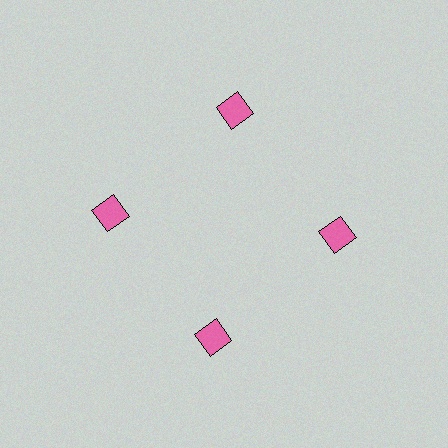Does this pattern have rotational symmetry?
Yes, this pattern has 4-fold rotational symmetry. It looks the same after rotating 90 degrees around the center.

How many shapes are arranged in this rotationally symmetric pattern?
There are 4 shapes, arranged in 4 groups of 1.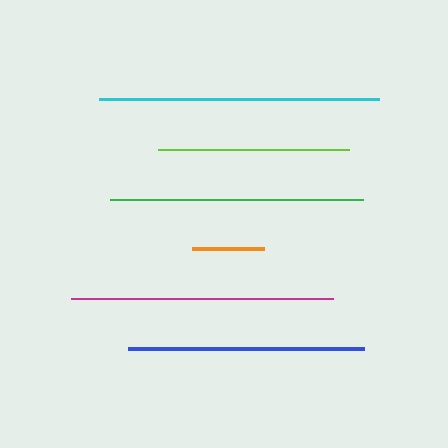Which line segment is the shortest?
The orange line is the shortest at approximately 72 pixels.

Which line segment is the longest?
The cyan line is the longest at approximately 280 pixels.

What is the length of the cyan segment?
The cyan segment is approximately 280 pixels long.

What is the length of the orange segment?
The orange segment is approximately 72 pixels long.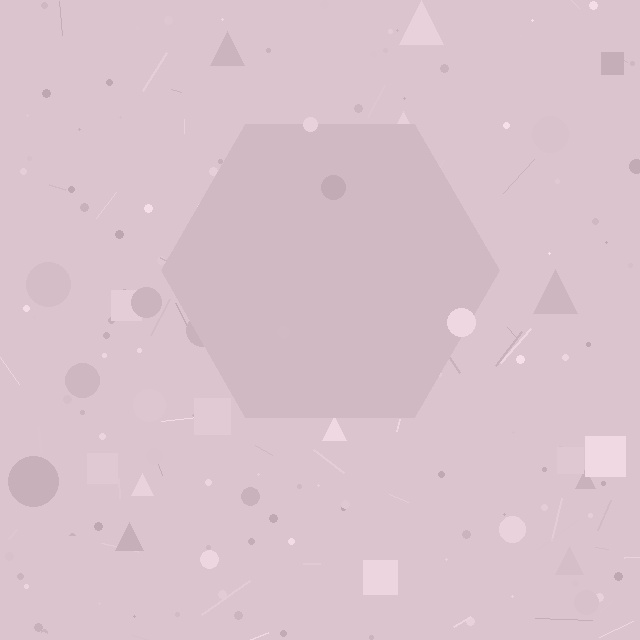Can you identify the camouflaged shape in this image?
The camouflaged shape is a hexagon.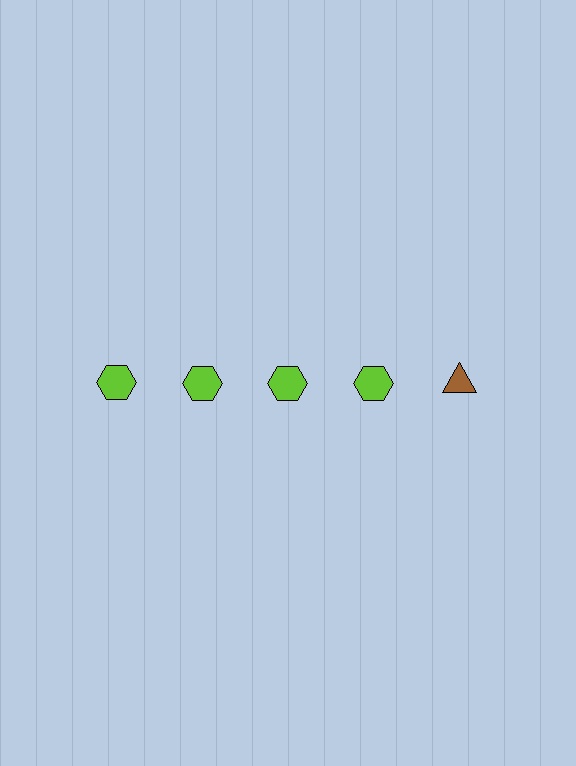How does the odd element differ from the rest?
It differs in both color (brown instead of lime) and shape (triangle instead of hexagon).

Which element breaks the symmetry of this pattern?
The brown triangle in the top row, rightmost column breaks the symmetry. All other shapes are lime hexagons.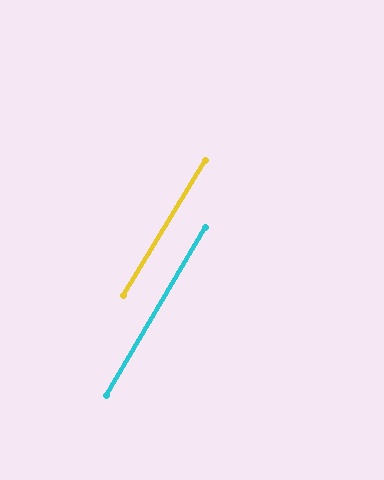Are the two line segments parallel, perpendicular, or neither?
Parallel — their directions differ by only 0.6°.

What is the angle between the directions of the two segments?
Approximately 1 degree.